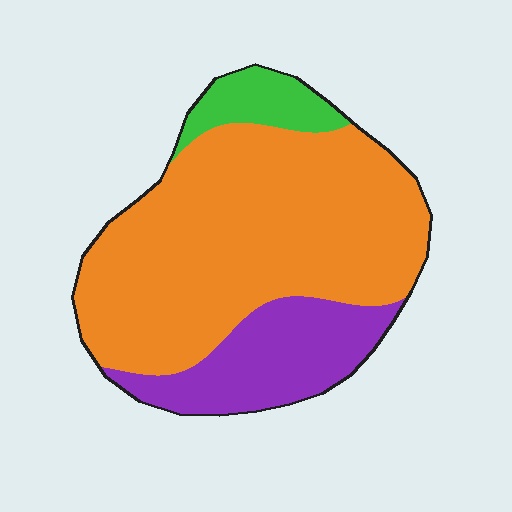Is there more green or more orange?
Orange.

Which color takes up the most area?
Orange, at roughly 70%.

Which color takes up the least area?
Green, at roughly 10%.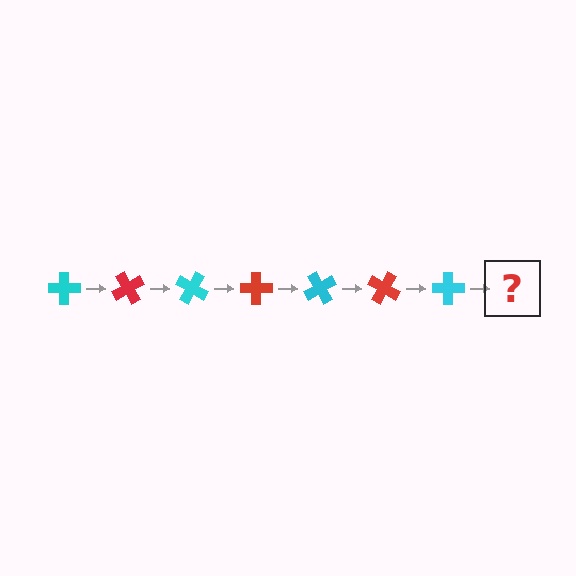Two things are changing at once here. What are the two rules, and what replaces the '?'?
The two rules are that it rotates 60 degrees each step and the color cycles through cyan and red. The '?' should be a red cross, rotated 420 degrees from the start.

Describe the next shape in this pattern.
It should be a red cross, rotated 420 degrees from the start.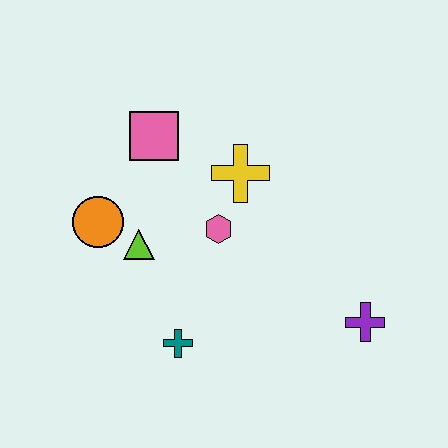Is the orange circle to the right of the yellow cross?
No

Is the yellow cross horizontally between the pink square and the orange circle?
No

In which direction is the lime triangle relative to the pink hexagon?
The lime triangle is to the left of the pink hexagon.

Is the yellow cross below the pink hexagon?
No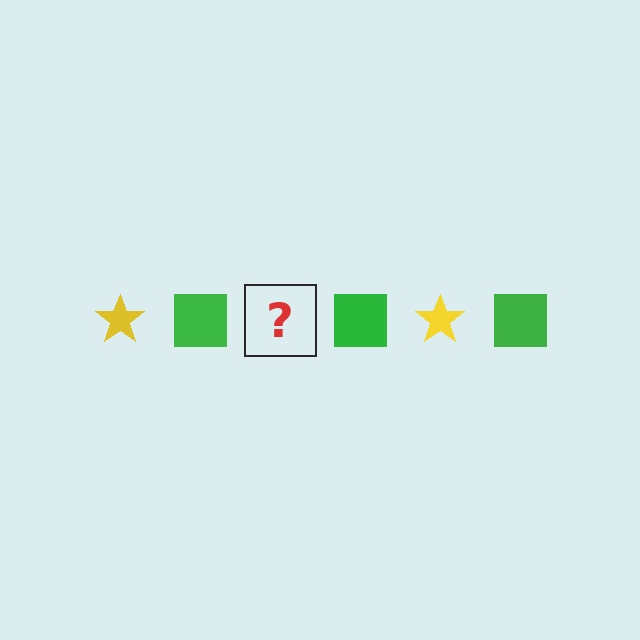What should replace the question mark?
The question mark should be replaced with a yellow star.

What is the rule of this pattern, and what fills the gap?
The rule is that the pattern alternates between yellow star and green square. The gap should be filled with a yellow star.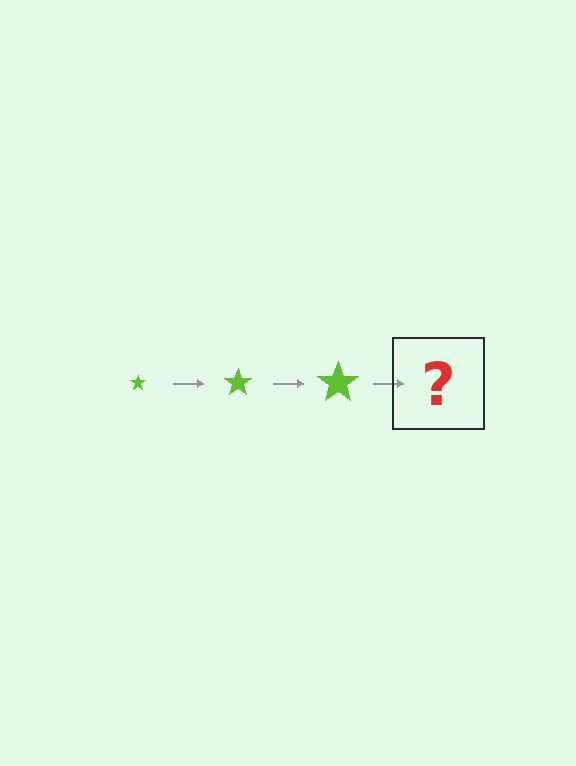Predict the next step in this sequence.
The next step is a lime star, larger than the previous one.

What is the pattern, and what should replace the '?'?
The pattern is that the star gets progressively larger each step. The '?' should be a lime star, larger than the previous one.